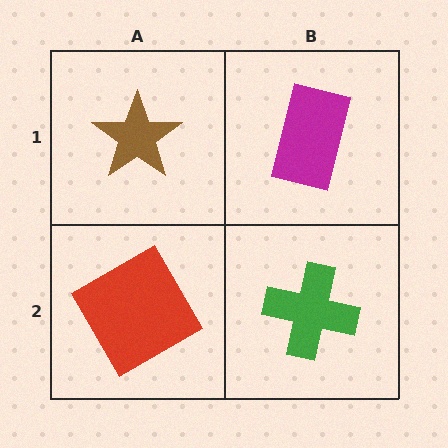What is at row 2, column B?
A green cross.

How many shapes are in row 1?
2 shapes.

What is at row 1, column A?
A brown star.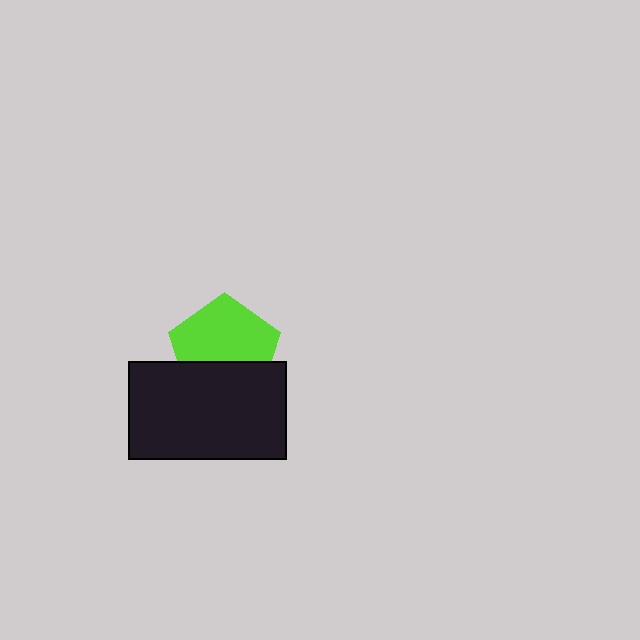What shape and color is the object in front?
The object in front is a black rectangle.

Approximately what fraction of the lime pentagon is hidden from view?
Roughly 37% of the lime pentagon is hidden behind the black rectangle.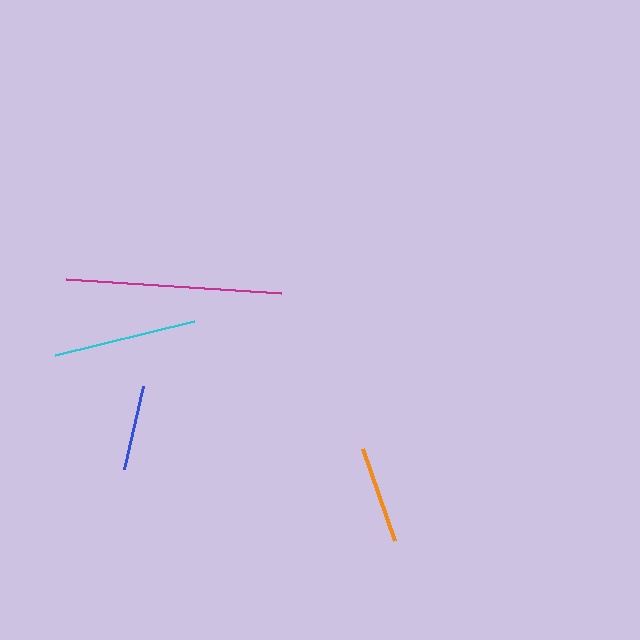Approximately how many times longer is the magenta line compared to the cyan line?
The magenta line is approximately 1.5 times the length of the cyan line.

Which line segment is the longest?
The magenta line is the longest at approximately 216 pixels.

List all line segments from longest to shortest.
From longest to shortest: magenta, cyan, orange, blue.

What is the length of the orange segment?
The orange segment is approximately 98 pixels long.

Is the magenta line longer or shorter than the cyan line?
The magenta line is longer than the cyan line.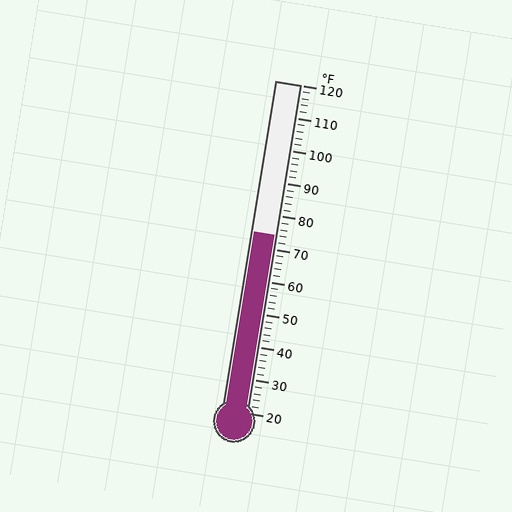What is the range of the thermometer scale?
The thermometer scale ranges from 20°F to 120°F.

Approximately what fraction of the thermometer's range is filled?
The thermometer is filled to approximately 55% of its range.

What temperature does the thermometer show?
The thermometer shows approximately 74°F.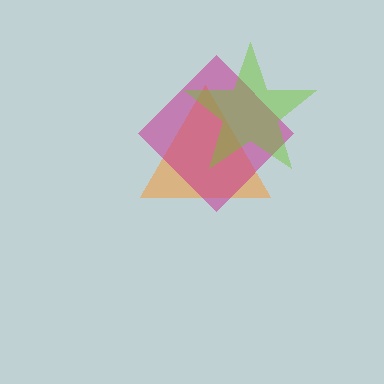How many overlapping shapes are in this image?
There are 3 overlapping shapes in the image.